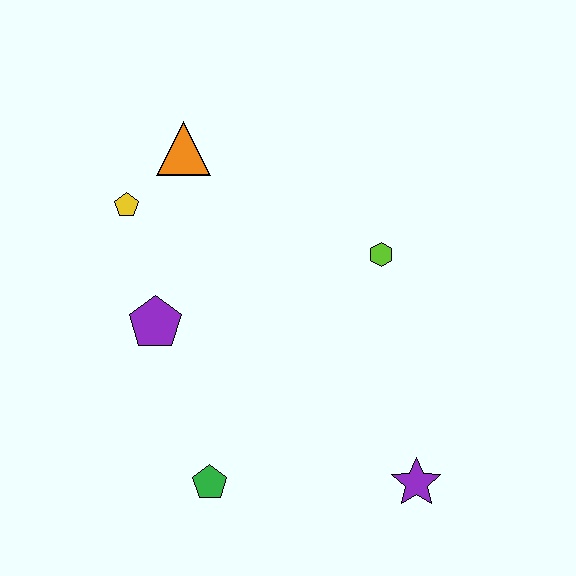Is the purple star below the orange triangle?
Yes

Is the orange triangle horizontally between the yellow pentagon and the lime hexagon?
Yes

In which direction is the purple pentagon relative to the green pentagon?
The purple pentagon is above the green pentagon.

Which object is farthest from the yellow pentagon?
The purple star is farthest from the yellow pentagon.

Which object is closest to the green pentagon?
The purple pentagon is closest to the green pentagon.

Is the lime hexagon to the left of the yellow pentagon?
No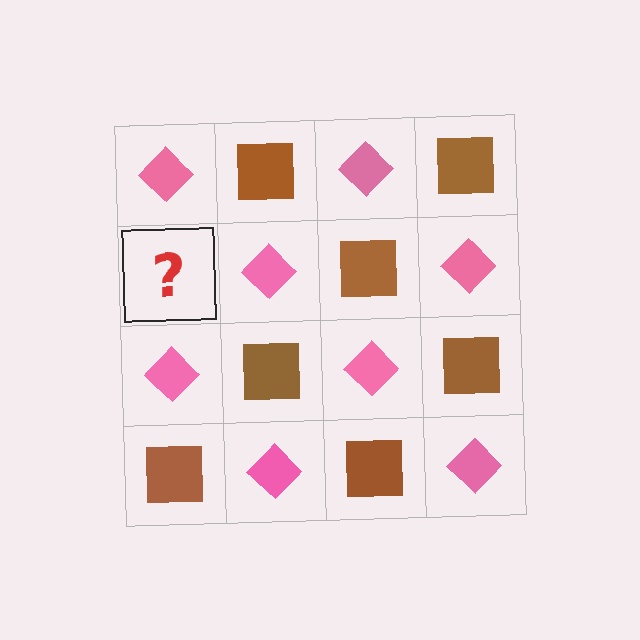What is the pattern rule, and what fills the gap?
The rule is that it alternates pink diamond and brown square in a checkerboard pattern. The gap should be filled with a brown square.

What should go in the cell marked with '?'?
The missing cell should contain a brown square.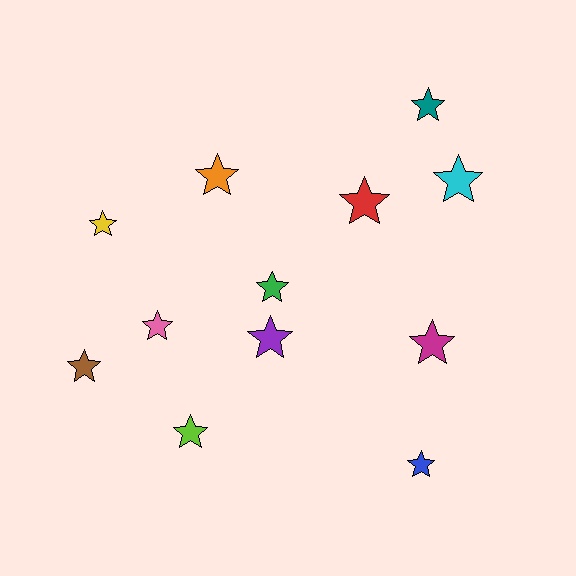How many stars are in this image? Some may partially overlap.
There are 12 stars.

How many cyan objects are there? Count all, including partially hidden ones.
There is 1 cyan object.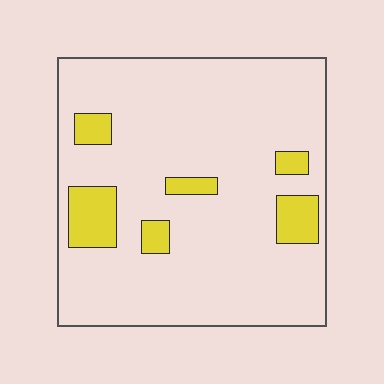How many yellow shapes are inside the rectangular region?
6.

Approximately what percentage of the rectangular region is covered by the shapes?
Approximately 15%.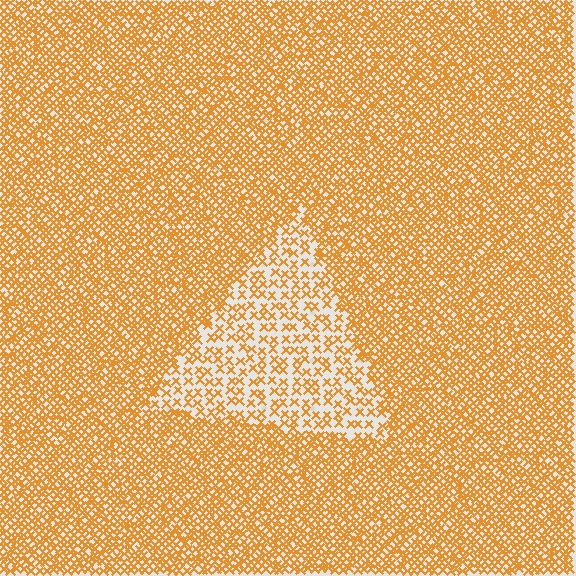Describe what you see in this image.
The image contains small orange elements arranged at two different densities. A triangle-shaped region is visible where the elements are less densely packed than the surrounding area.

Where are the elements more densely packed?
The elements are more densely packed outside the triangle boundary.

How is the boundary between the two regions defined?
The boundary is defined by a change in element density (approximately 2.3x ratio). All elements are the same color, size, and shape.